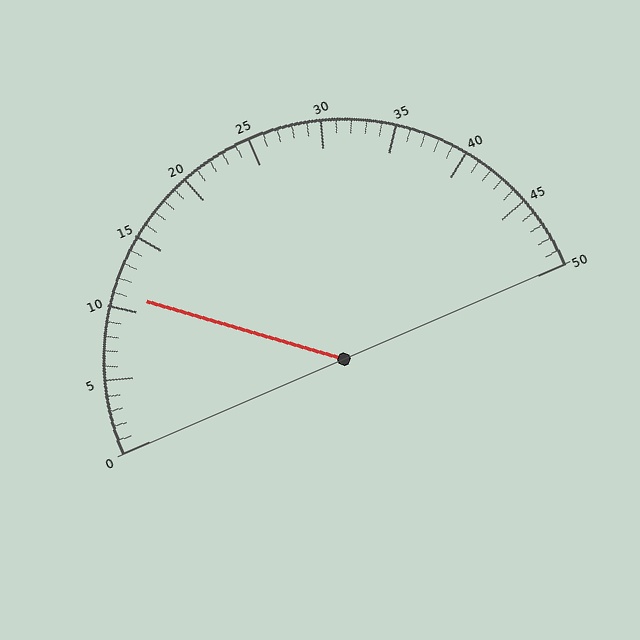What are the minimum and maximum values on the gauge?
The gauge ranges from 0 to 50.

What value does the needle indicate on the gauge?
The needle indicates approximately 11.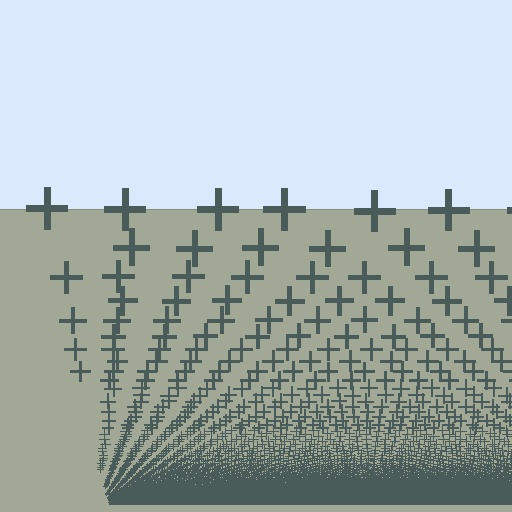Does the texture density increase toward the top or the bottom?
Density increases toward the bottom.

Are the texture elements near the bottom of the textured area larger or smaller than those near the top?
Smaller. The gradient is inverted — elements near the bottom are smaller and denser.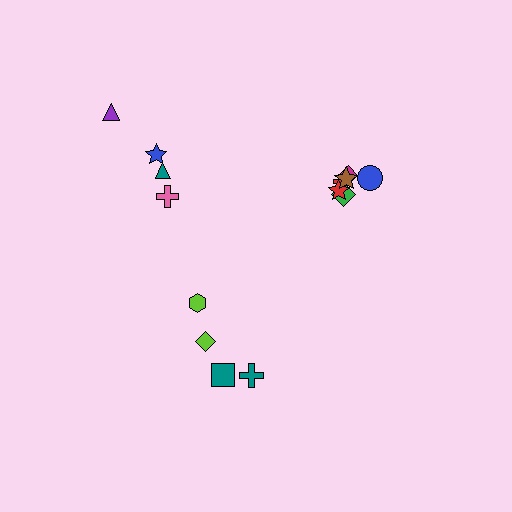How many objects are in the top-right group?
There are 6 objects.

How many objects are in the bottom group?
There are 4 objects.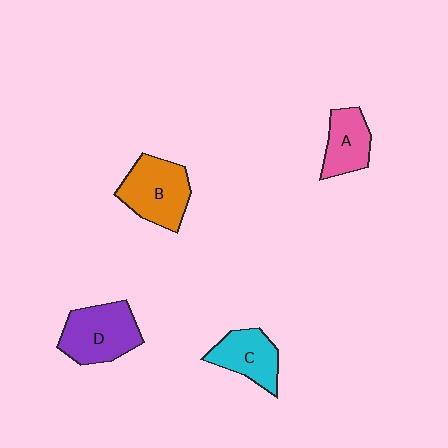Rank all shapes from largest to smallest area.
From largest to smallest: D (purple), B (orange), C (cyan), A (pink).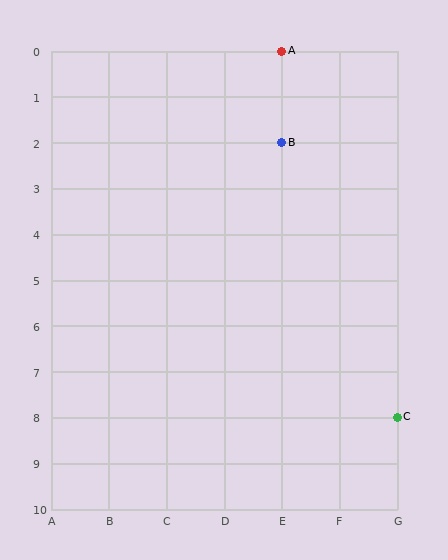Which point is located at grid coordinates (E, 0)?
Point A is at (E, 0).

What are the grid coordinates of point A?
Point A is at grid coordinates (E, 0).